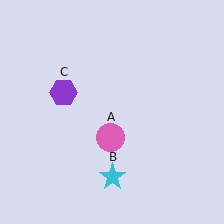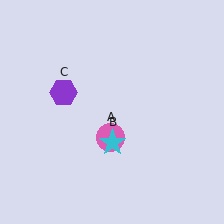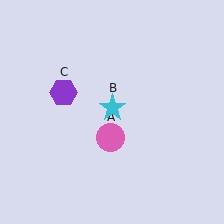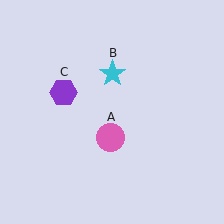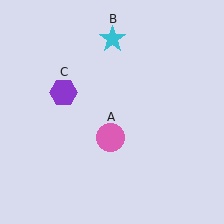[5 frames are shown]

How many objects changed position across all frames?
1 object changed position: cyan star (object B).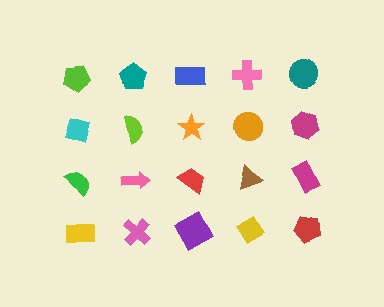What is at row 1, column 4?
A pink cross.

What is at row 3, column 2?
A pink arrow.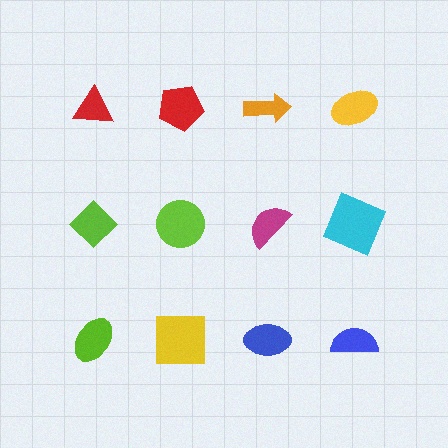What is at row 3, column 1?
A lime ellipse.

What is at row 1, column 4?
A yellow ellipse.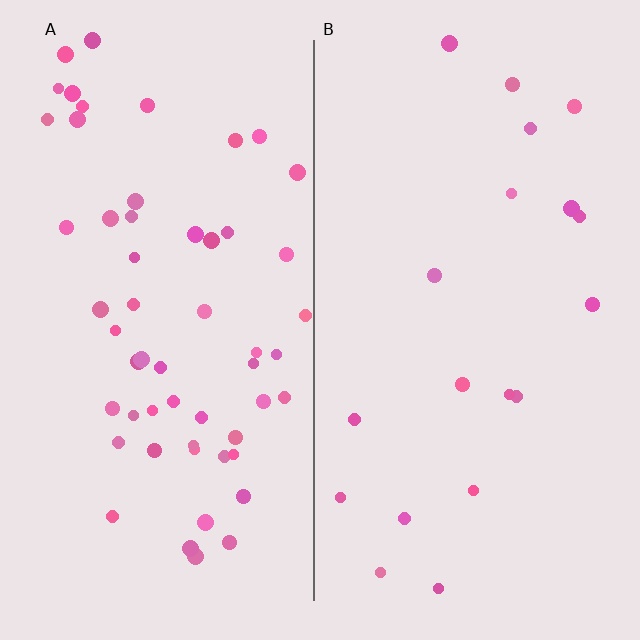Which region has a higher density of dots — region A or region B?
A (the left).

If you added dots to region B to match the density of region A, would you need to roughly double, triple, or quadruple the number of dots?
Approximately triple.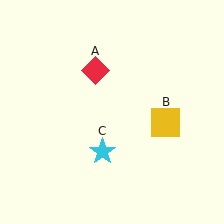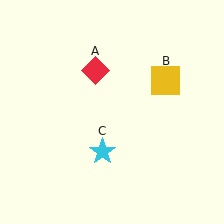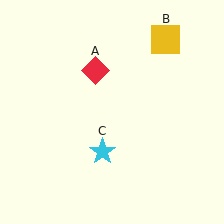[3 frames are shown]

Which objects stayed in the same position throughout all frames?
Red diamond (object A) and cyan star (object C) remained stationary.